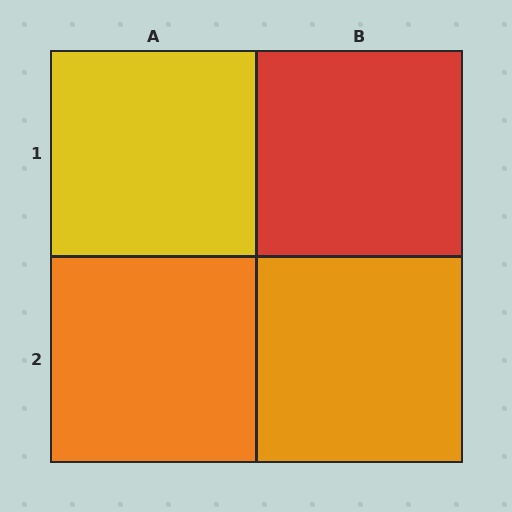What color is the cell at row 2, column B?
Orange.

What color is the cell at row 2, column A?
Orange.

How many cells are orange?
2 cells are orange.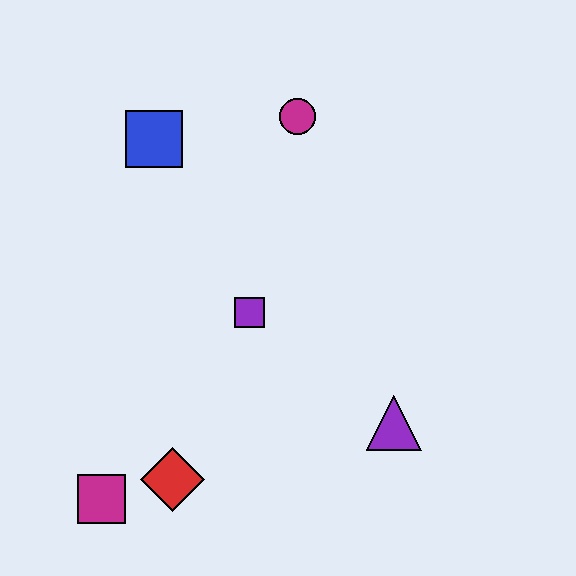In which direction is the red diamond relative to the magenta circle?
The red diamond is below the magenta circle.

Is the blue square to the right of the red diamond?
No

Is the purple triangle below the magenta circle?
Yes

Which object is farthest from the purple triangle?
The blue square is farthest from the purple triangle.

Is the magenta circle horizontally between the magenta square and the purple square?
No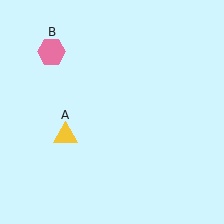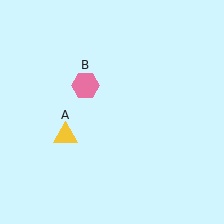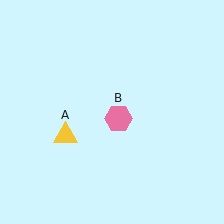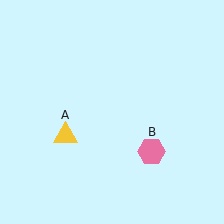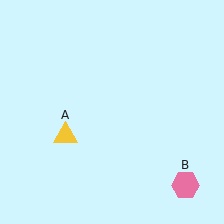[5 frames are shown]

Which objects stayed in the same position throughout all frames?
Yellow triangle (object A) remained stationary.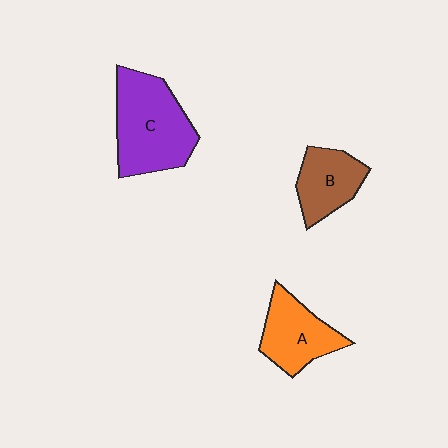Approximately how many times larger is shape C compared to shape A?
Approximately 1.5 times.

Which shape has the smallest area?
Shape B (brown).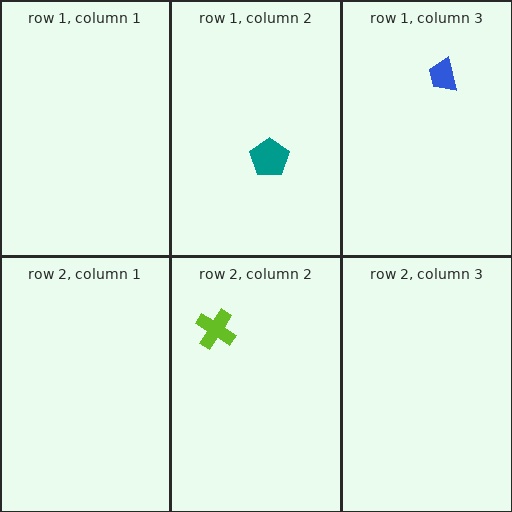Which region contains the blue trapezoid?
The row 1, column 3 region.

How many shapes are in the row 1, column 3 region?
1.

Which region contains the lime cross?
The row 2, column 2 region.